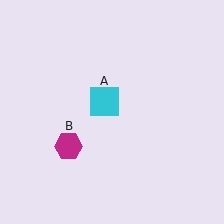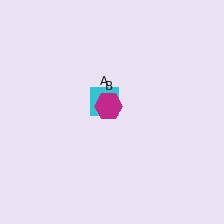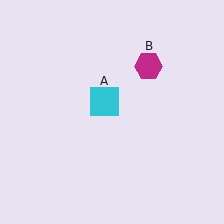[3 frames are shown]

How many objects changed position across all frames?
1 object changed position: magenta hexagon (object B).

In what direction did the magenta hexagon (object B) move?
The magenta hexagon (object B) moved up and to the right.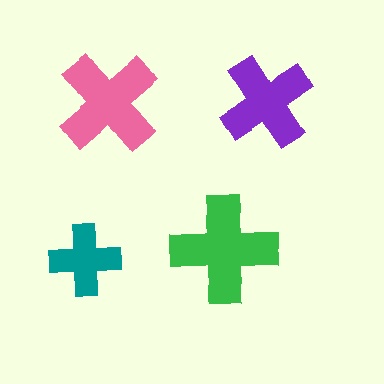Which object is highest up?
The pink cross is topmost.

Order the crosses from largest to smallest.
the green one, the pink one, the purple one, the teal one.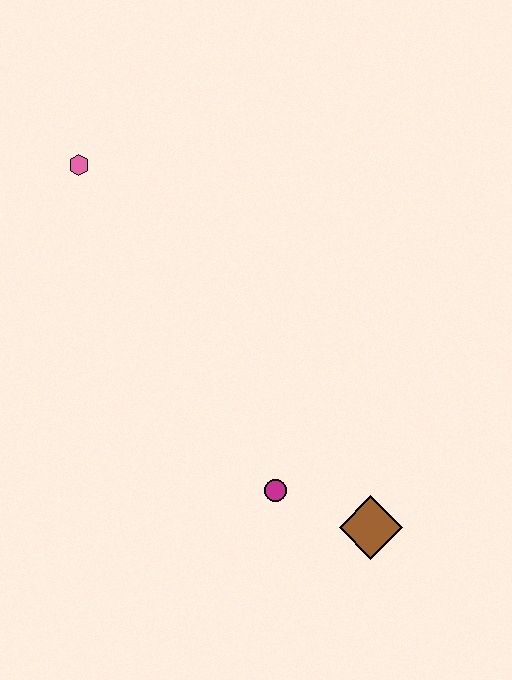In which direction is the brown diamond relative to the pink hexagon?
The brown diamond is below the pink hexagon.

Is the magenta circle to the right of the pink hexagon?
Yes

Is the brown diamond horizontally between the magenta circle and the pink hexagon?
No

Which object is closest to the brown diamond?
The magenta circle is closest to the brown diamond.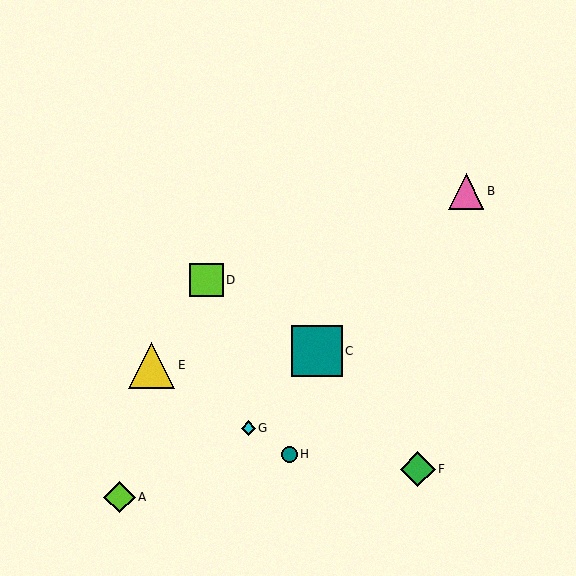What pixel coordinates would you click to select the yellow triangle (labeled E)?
Click at (151, 365) to select the yellow triangle E.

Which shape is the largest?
The teal square (labeled C) is the largest.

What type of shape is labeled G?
Shape G is a cyan diamond.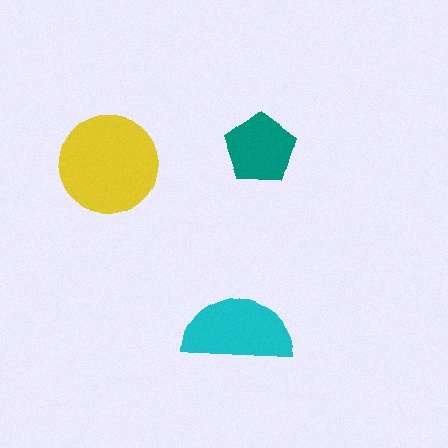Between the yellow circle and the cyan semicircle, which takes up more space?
The yellow circle.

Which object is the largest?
The yellow circle.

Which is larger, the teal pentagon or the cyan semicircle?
The cyan semicircle.